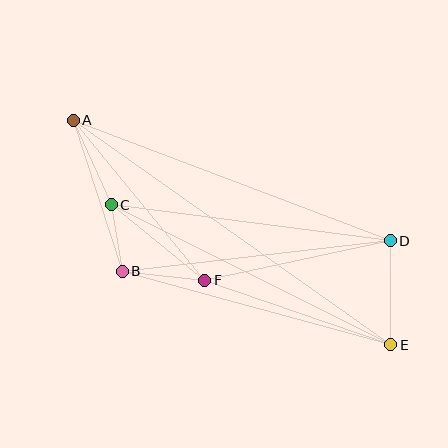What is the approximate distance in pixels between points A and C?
The distance between A and C is approximately 92 pixels.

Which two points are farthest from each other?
Points A and E are farthest from each other.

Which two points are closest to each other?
Points B and C are closest to each other.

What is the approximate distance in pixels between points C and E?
The distance between C and E is approximately 313 pixels.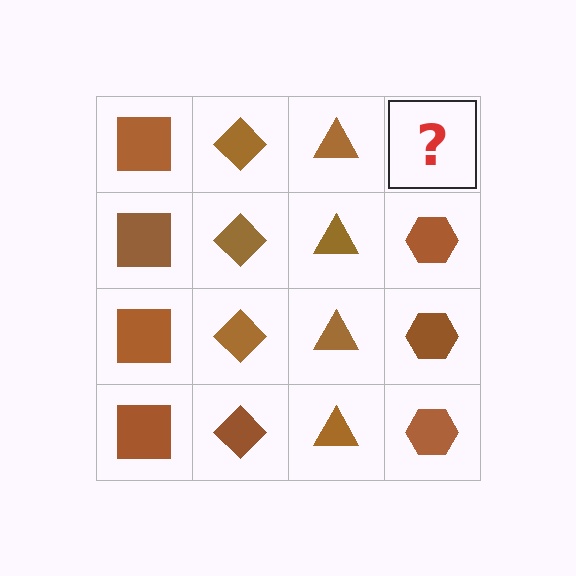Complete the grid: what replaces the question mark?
The question mark should be replaced with a brown hexagon.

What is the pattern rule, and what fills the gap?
The rule is that each column has a consistent shape. The gap should be filled with a brown hexagon.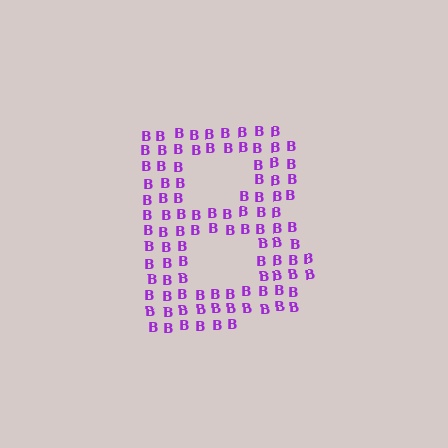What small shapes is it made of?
It is made of small letter B's.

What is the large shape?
The large shape is the letter B.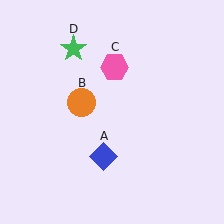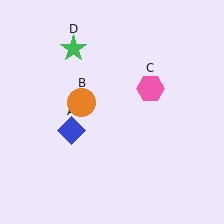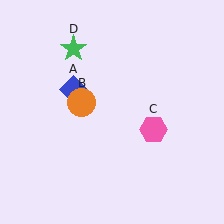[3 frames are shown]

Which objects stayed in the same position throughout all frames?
Orange circle (object B) and green star (object D) remained stationary.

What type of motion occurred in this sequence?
The blue diamond (object A), pink hexagon (object C) rotated clockwise around the center of the scene.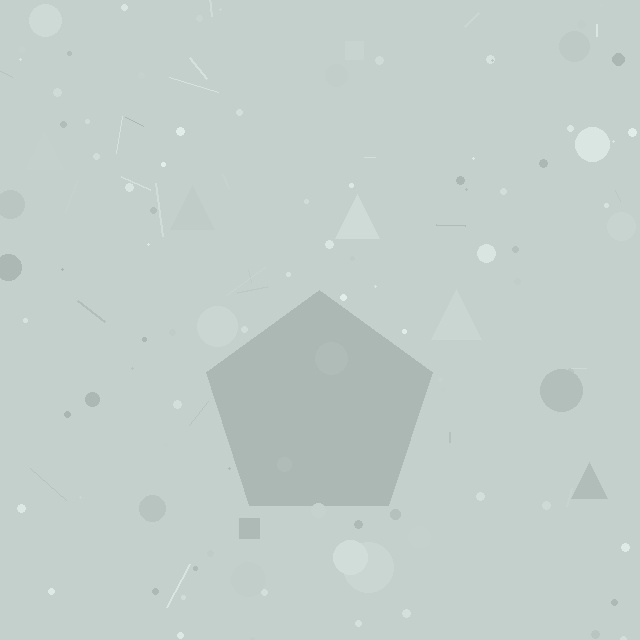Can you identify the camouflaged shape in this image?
The camouflaged shape is a pentagon.